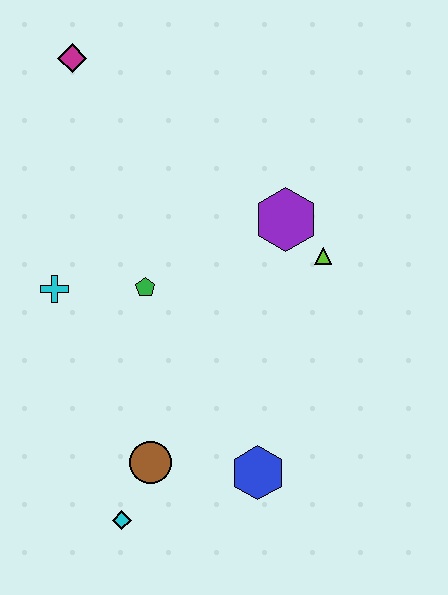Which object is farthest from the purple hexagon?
The cyan diamond is farthest from the purple hexagon.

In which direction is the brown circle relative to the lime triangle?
The brown circle is below the lime triangle.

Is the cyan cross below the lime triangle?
Yes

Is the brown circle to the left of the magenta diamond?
No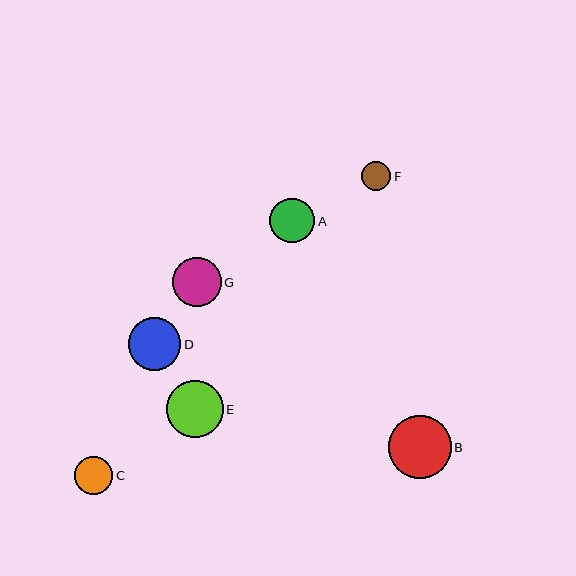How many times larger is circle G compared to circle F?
Circle G is approximately 1.7 times the size of circle F.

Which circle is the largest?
Circle B is the largest with a size of approximately 63 pixels.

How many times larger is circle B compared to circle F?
Circle B is approximately 2.1 times the size of circle F.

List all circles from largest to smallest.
From largest to smallest: B, E, D, G, A, C, F.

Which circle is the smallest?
Circle F is the smallest with a size of approximately 29 pixels.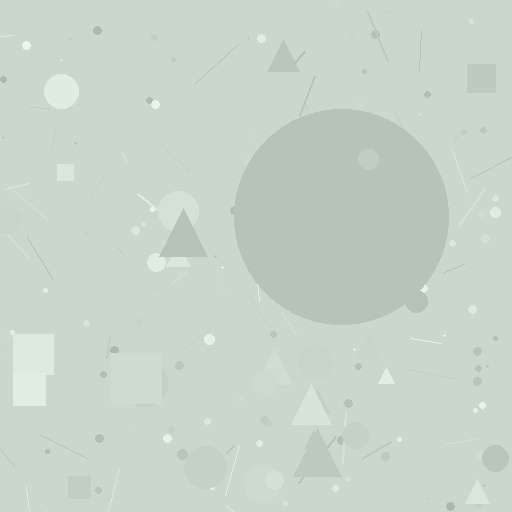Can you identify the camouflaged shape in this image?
The camouflaged shape is a circle.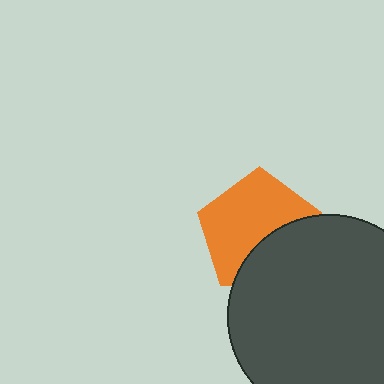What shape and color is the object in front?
The object in front is a dark gray circle.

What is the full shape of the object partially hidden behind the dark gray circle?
The partially hidden object is an orange pentagon.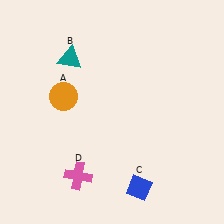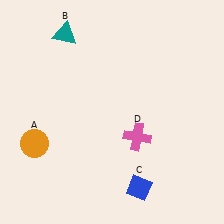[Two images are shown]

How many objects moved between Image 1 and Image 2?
3 objects moved between the two images.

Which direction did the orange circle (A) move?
The orange circle (A) moved down.